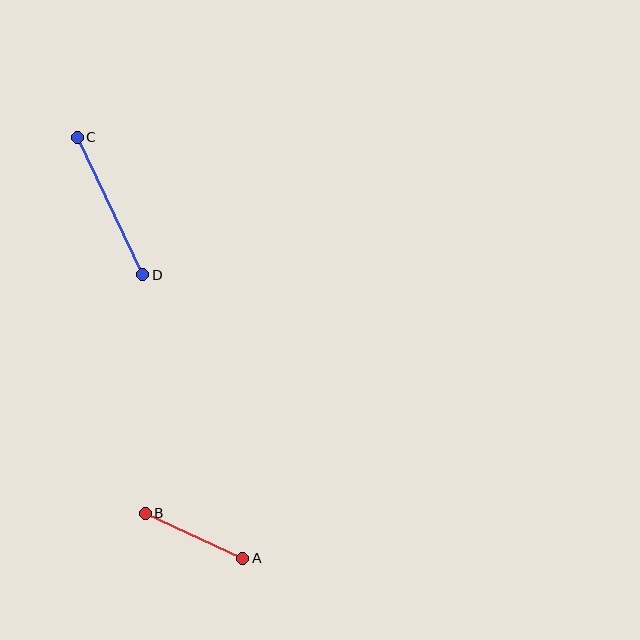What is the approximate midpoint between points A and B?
The midpoint is at approximately (194, 536) pixels.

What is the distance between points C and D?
The distance is approximately 152 pixels.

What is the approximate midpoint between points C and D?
The midpoint is at approximately (110, 206) pixels.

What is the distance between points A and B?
The distance is approximately 107 pixels.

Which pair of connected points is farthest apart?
Points C and D are farthest apart.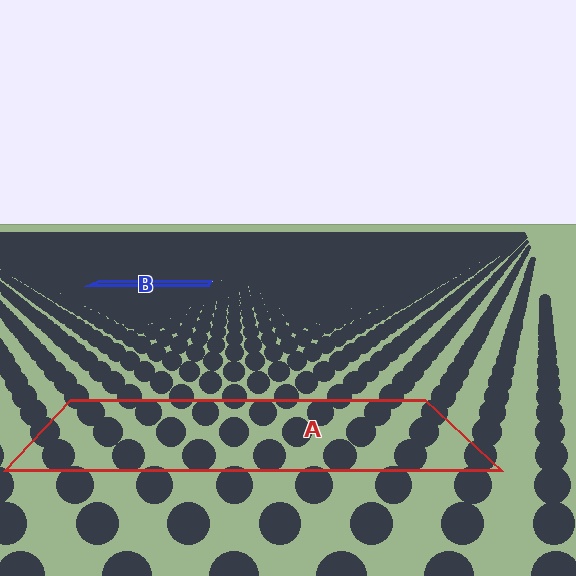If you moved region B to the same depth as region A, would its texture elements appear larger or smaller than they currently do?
They would appear larger. At a closer depth, the same texture elements are projected at a bigger on-screen size.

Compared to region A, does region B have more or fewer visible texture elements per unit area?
Region B has more texture elements per unit area — they are packed more densely because it is farther away.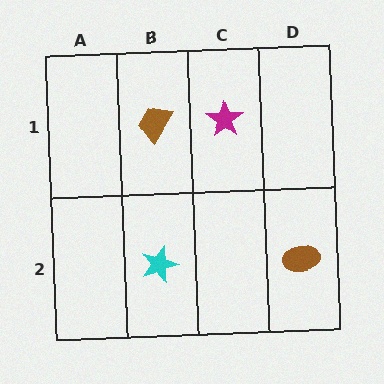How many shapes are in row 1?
2 shapes.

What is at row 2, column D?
A brown ellipse.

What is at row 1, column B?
A brown trapezoid.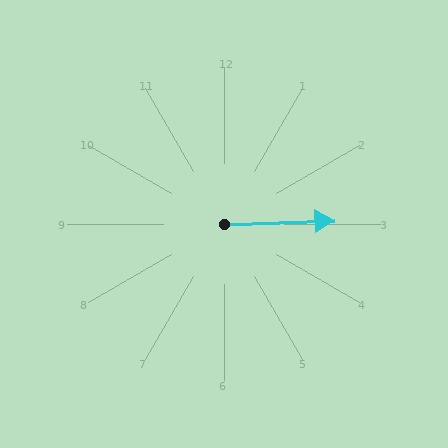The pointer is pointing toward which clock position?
Roughly 3 o'clock.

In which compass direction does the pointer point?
East.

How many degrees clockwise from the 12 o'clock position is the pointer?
Approximately 88 degrees.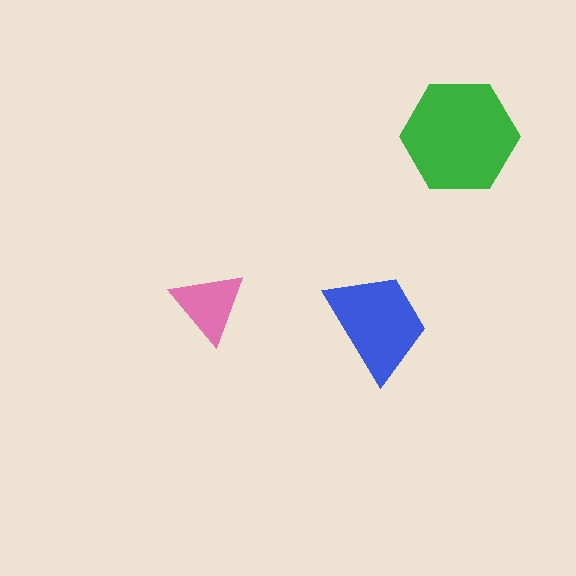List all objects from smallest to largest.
The pink triangle, the blue trapezoid, the green hexagon.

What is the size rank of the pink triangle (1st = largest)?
3rd.